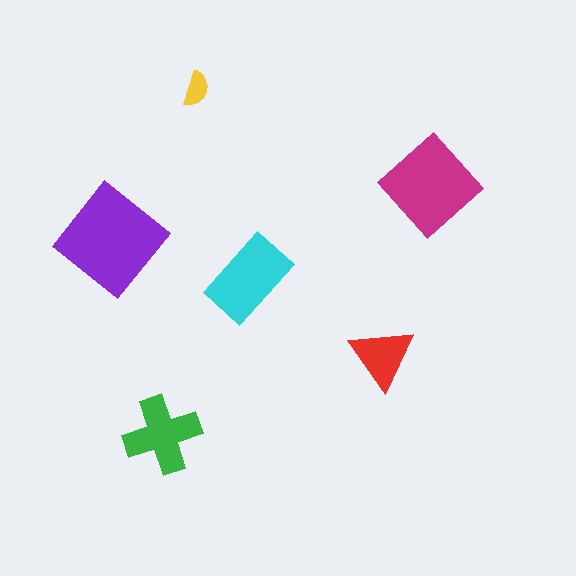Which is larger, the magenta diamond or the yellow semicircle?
The magenta diamond.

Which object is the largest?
The purple diamond.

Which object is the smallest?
The yellow semicircle.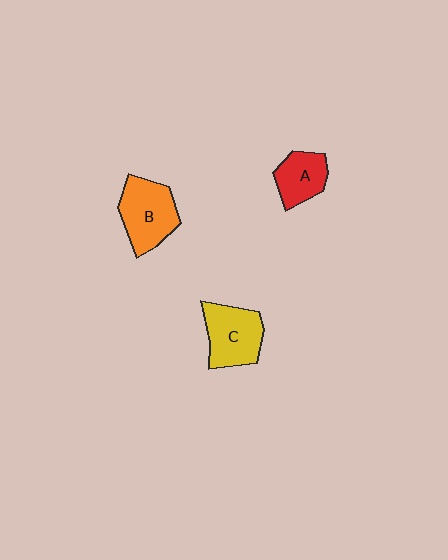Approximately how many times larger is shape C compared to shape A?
Approximately 1.4 times.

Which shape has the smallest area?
Shape A (red).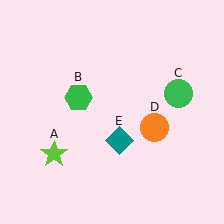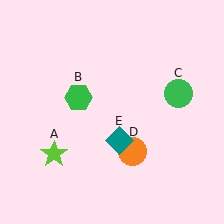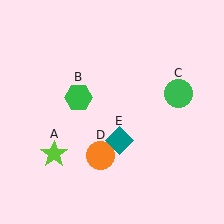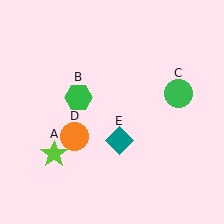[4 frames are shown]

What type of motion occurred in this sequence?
The orange circle (object D) rotated clockwise around the center of the scene.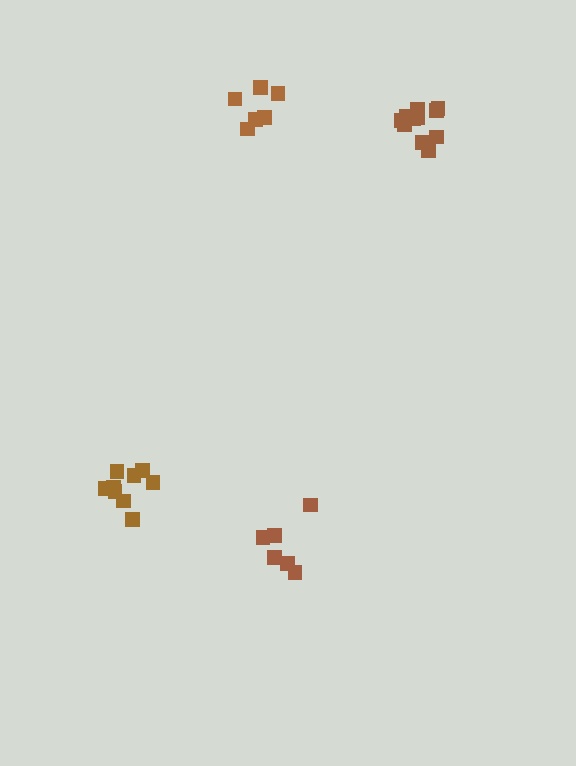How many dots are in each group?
Group 1: 9 dots, Group 2: 6 dots, Group 3: 6 dots, Group 4: 12 dots (33 total).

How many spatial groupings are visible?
There are 4 spatial groupings.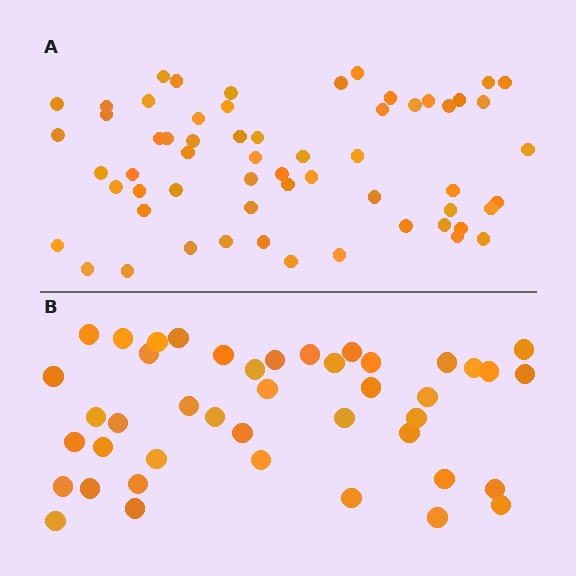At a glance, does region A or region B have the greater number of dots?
Region A (the top region) has more dots.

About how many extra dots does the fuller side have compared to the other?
Region A has approximately 15 more dots than region B.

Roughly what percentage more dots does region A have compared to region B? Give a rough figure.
About 40% more.